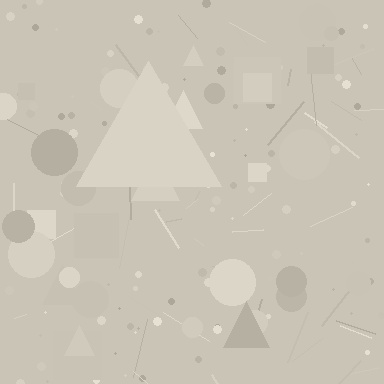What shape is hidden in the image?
A triangle is hidden in the image.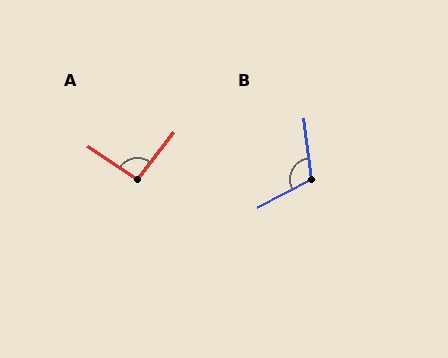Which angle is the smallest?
A, at approximately 96 degrees.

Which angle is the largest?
B, at approximately 111 degrees.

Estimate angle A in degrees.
Approximately 96 degrees.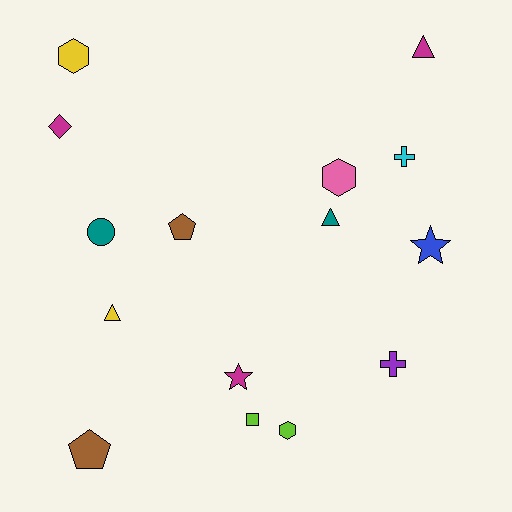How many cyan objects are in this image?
There is 1 cyan object.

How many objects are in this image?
There are 15 objects.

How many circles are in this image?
There is 1 circle.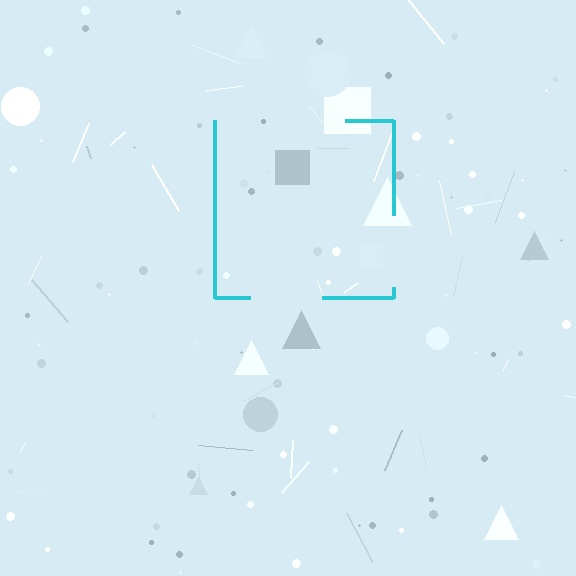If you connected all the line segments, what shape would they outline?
They would outline a square.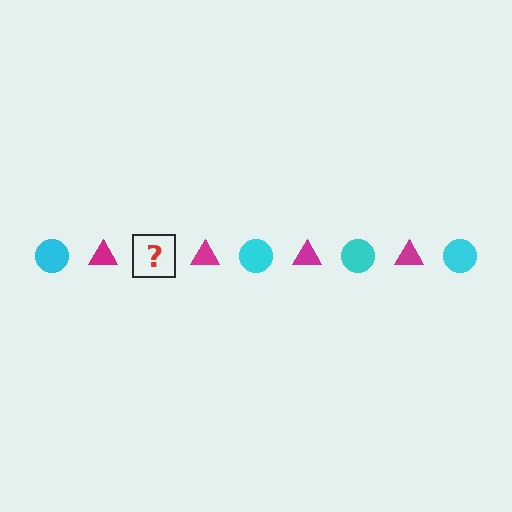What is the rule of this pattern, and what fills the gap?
The rule is that the pattern alternates between cyan circle and magenta triangle. The gap should be filled with a cyan circle.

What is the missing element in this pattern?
The missing element is a cyan circle.